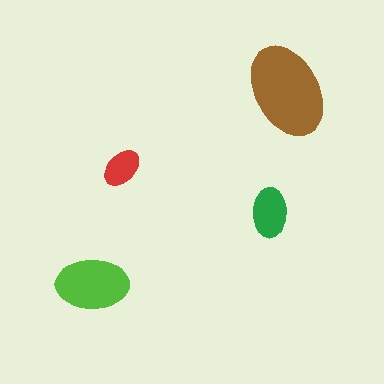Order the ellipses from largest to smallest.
the brown one, the lime one, the green one, the red one.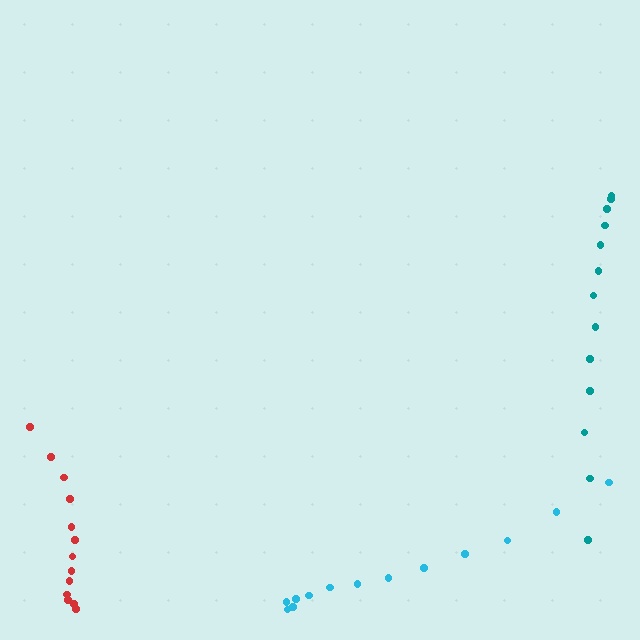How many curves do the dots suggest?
There are 3 distinct paths.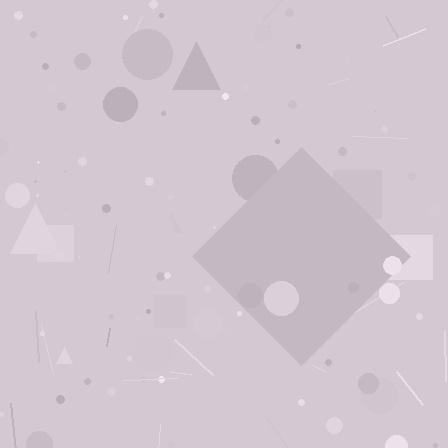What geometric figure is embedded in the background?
A diamond is embedded in the background.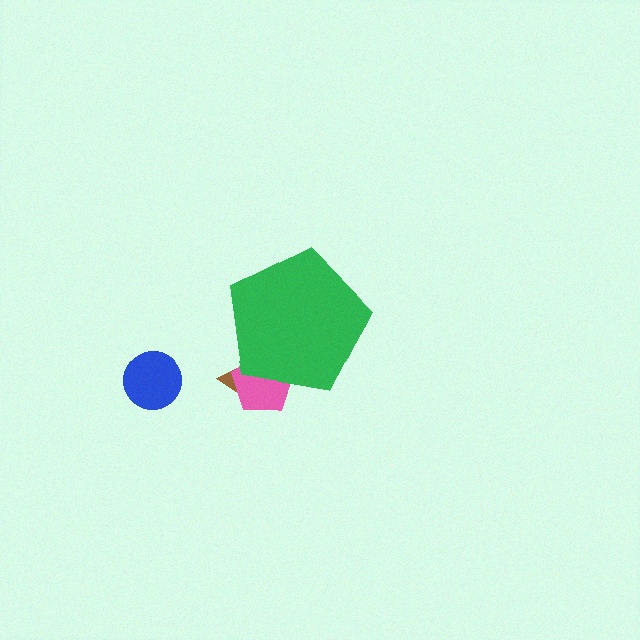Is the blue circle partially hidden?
No, the blue circle is fully visible.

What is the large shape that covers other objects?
A green pentagon.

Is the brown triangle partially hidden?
Yes, the brown triangle is partially hidden behind the green pentagon.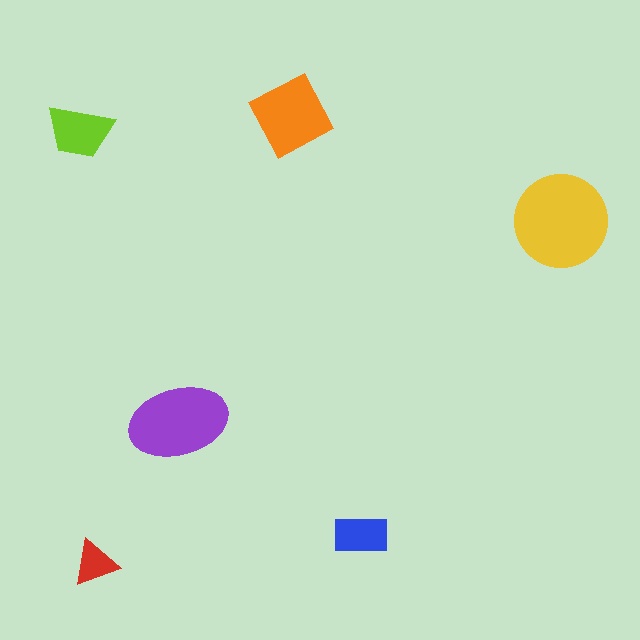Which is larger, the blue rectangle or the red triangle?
The blue rectangle.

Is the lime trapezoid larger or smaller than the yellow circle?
Smaller.